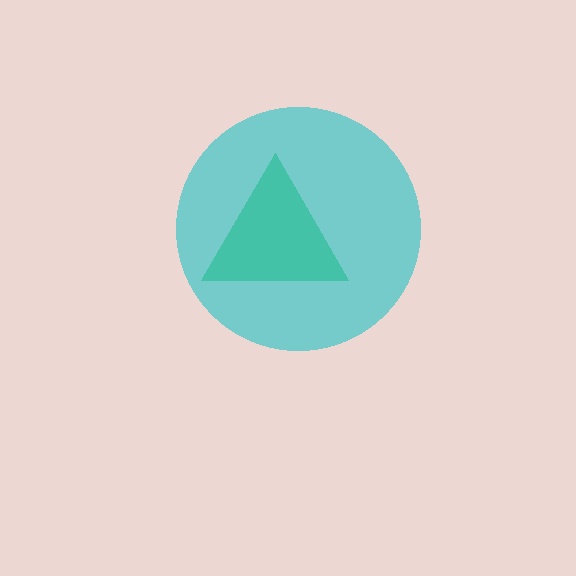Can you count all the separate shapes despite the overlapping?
Yes, there are 2 separate shapes.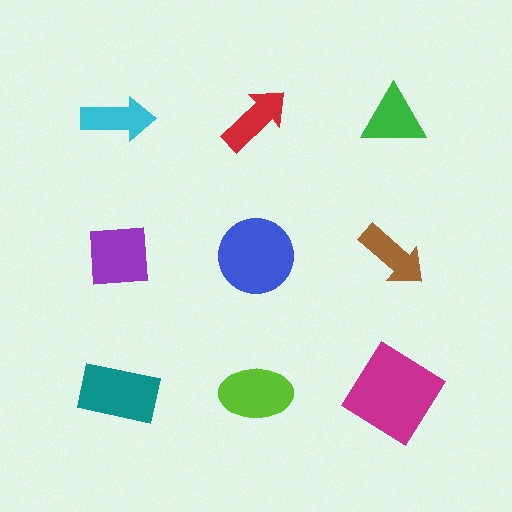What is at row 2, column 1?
A purple square.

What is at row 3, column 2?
A lime ellipse.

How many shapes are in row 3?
3 shapes.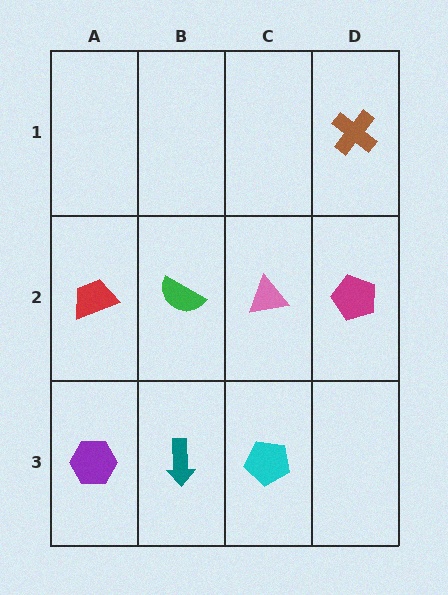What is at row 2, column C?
A pink triangle.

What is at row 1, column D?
A brown cross.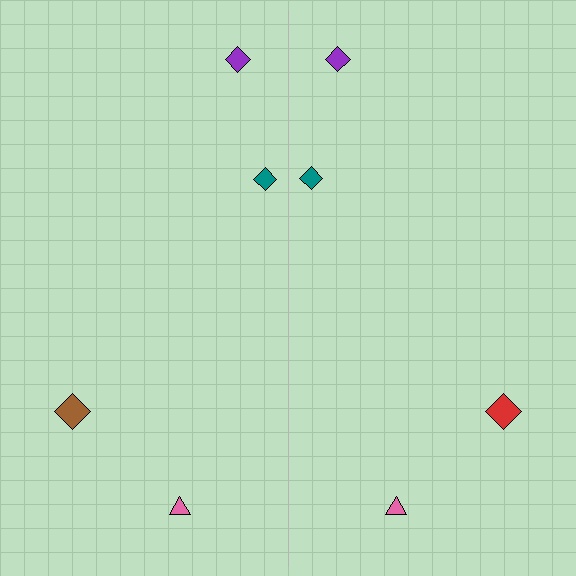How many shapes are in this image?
There are 8 shapes in this image.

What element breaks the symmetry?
The red diamond on the right side breaks the symmetry — its mirror counterpart is brown.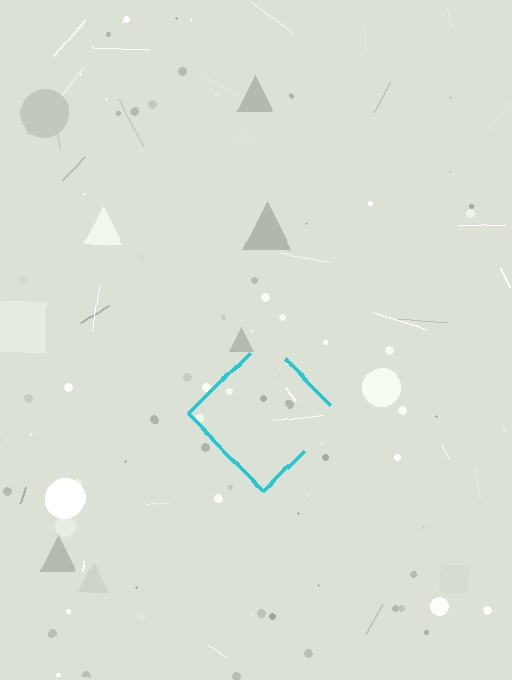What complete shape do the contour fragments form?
The contour fragments form a diamond.